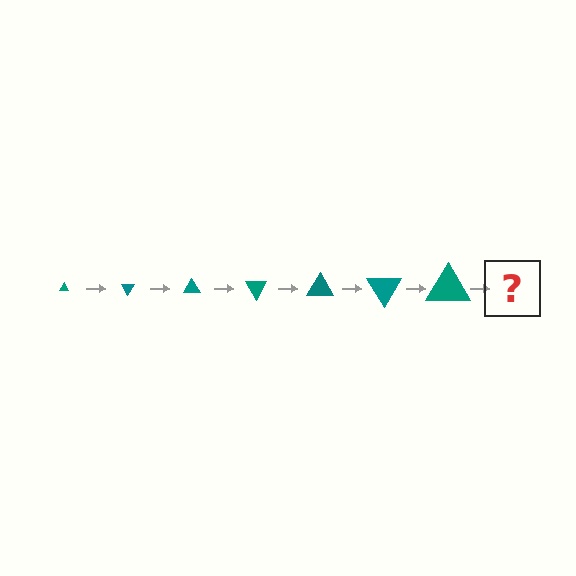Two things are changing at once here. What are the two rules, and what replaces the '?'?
The two rules are that the triangle grows larger each step and it rotates 60 degrees each step. The '?' should be a triangle, larger than the previous one and rotated 420 degrees from the start.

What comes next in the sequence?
The next element should be a triangle, larger than the previous one and rotated 420 degrees from the start.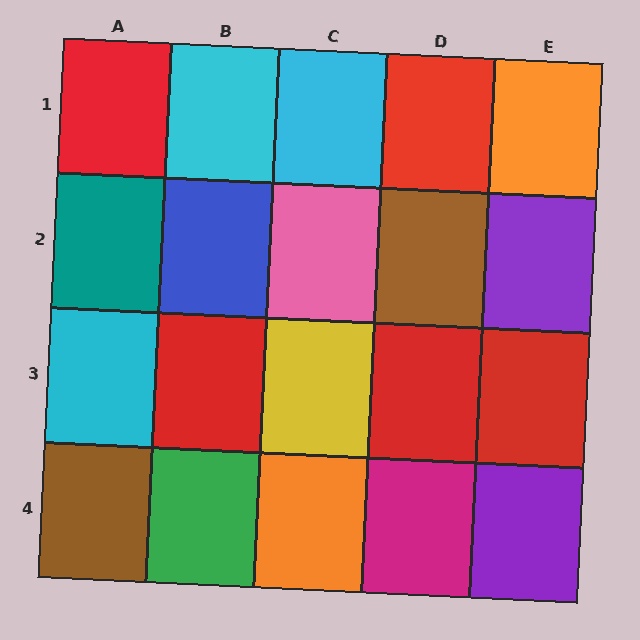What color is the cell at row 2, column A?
Teal.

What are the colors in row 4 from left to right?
Brown, green, orange, magenta, purple.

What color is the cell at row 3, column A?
Cyan.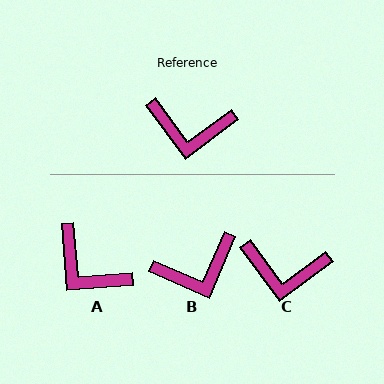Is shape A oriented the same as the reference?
No, it is off by about 32 degrees.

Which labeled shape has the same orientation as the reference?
C.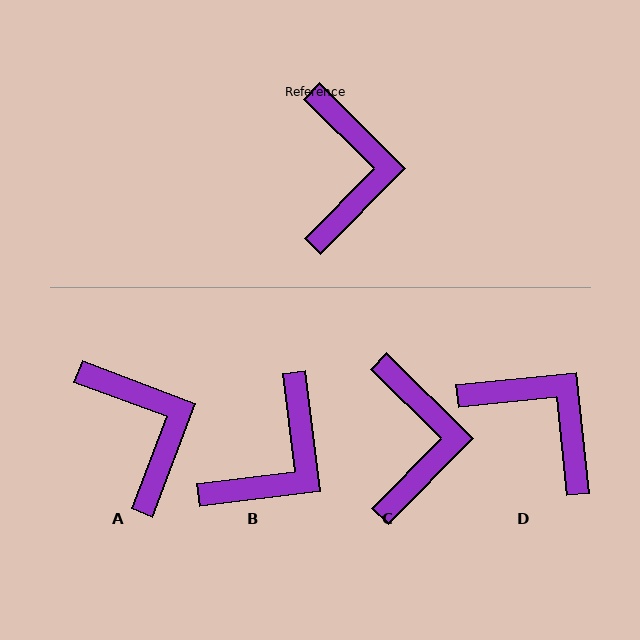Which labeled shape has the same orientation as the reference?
C.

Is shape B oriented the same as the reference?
No, it is off by about 38 degrees.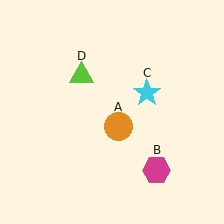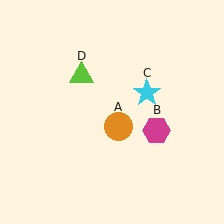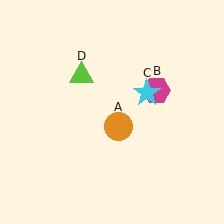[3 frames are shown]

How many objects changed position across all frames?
1 object changed position: magenta hexagon (object B).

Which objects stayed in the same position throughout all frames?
Orange circle (object A) and cyan star (object C) and lime triangle (object D) remained stationary.